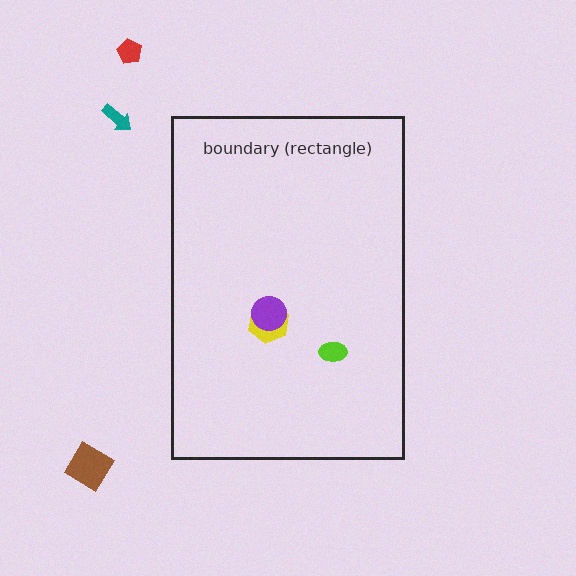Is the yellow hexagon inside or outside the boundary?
Inside.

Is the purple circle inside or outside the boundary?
Inside.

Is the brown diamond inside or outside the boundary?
Outside.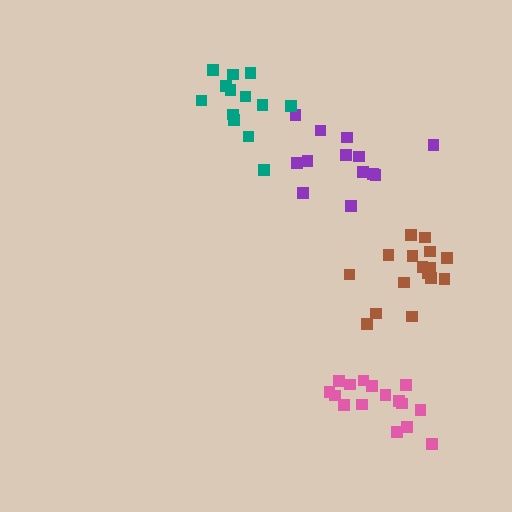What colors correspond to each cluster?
The clusters are colored: pink, purple, brown, teal.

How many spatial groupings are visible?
There are 4 spatial groupings.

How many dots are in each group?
Group 1: 16 dots, Group 2: 13 dots, Group 3: 16 dots, Group 4: 13 dots (58 total).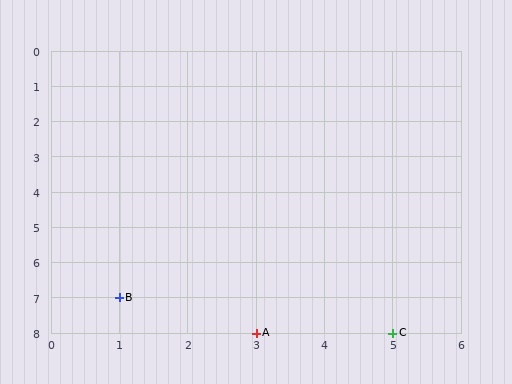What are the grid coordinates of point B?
Point B is at grid coordinates (1, 7).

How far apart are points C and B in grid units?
Points C and B are 4 columns and 1 row apart (about 4.1 grid units diagonally).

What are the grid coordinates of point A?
Point A is at grid coordinates (3, 8).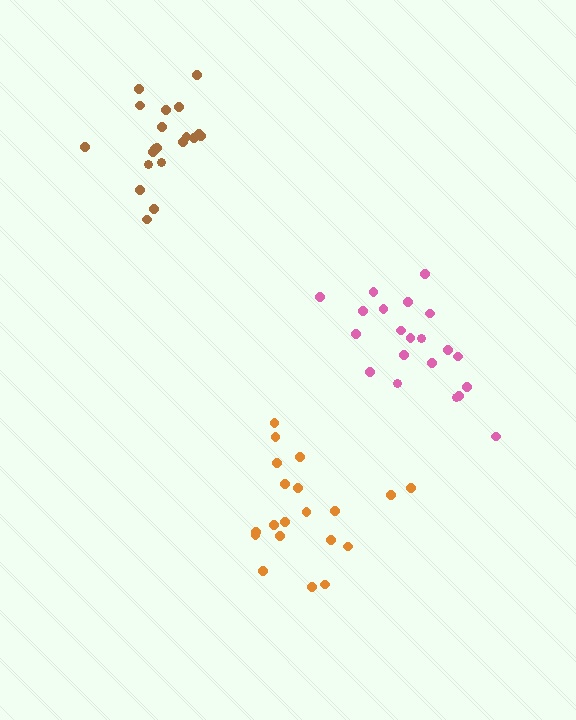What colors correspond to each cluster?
The clusters are colored: orange, brown, pink.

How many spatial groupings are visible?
There are 3 spatial groupings.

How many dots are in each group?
Group 1: 20 dots, Group 2: 20 dots, Group 3: 21 dots (61 total).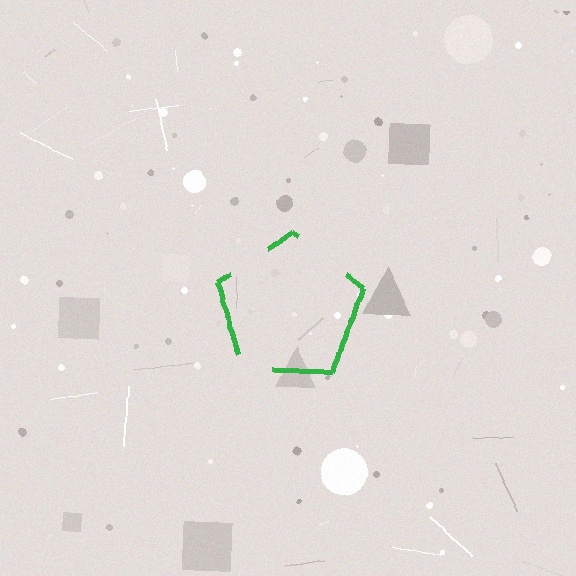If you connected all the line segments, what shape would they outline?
They would outline a pentagon.